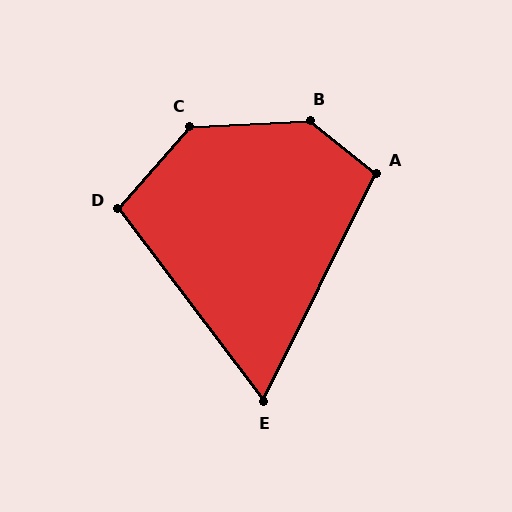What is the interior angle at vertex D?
Approximately 102 degrees (obtuse).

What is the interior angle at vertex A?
Approximately 103 degrees (obtuse).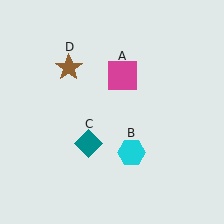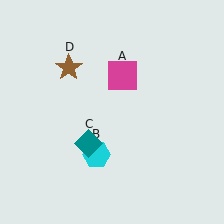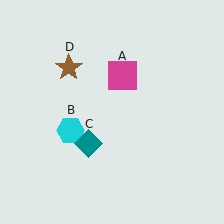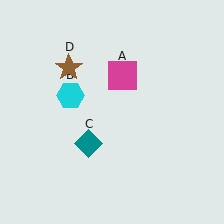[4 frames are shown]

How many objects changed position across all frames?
1 object changed position: cyan hexagon (object B).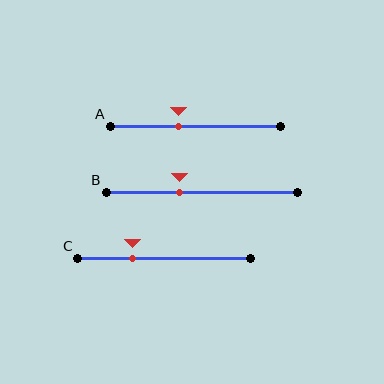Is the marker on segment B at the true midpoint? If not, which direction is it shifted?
No, the marker on segment B is shifted to the left by about 12% of the segment length.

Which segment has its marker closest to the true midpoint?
Segment A has its marker closest to the true midpoint.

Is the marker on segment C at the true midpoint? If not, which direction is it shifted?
No, the marker on segment C is shifted to the left by about 19% of the segment length.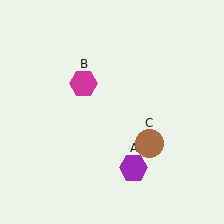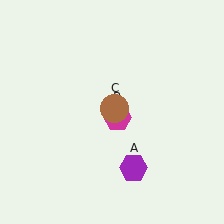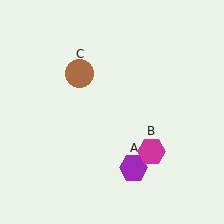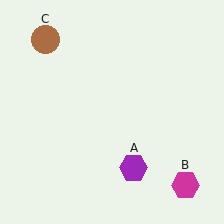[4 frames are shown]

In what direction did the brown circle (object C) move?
The brown circle (object C) moved up and to the left.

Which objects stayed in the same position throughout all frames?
Purple hexagon (object A) remained stationary.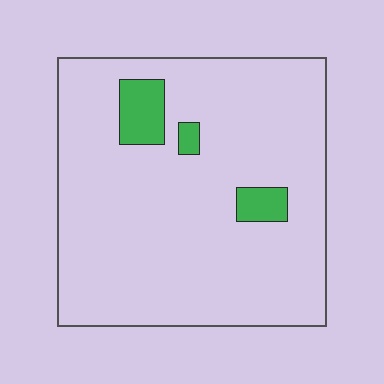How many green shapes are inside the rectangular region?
3.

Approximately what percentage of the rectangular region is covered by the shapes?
Approximately 10%.